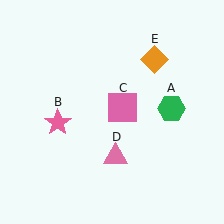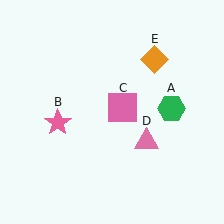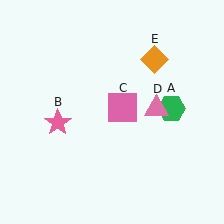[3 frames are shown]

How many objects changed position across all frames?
1 object changed position: pink triangle (object D).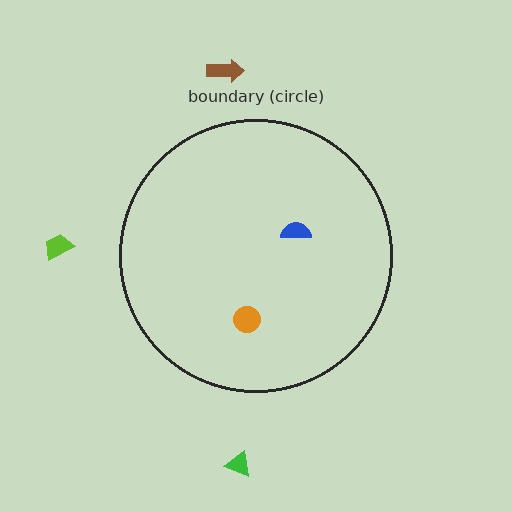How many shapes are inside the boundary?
2 inside, 3 outside.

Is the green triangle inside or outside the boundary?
Outside.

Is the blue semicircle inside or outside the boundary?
Inside.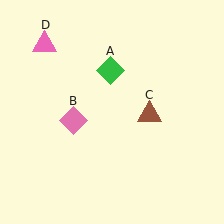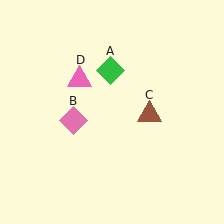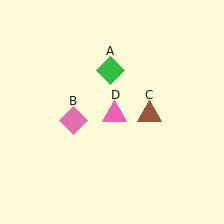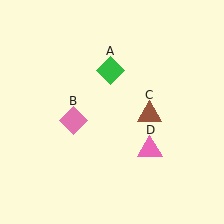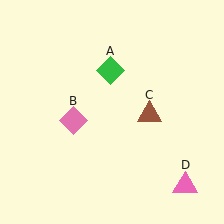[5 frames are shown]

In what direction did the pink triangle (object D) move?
The pink triangle (object D) moved down and to the right.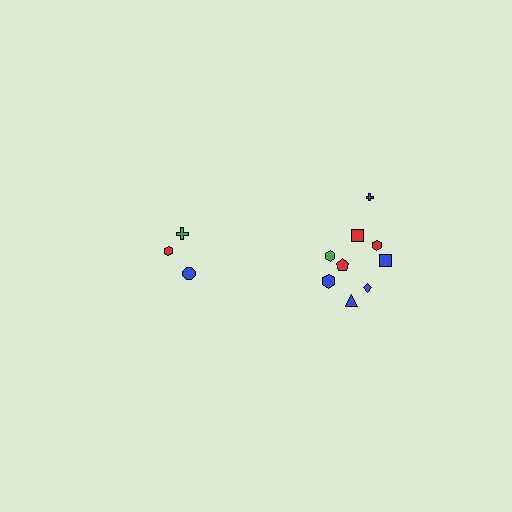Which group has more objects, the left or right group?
The right group.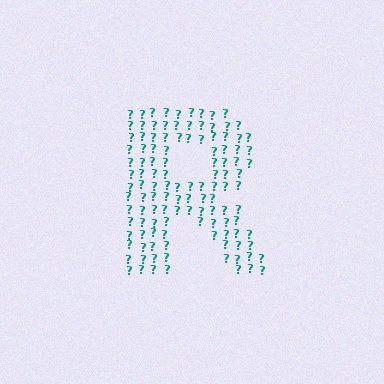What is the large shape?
The large shape is the letter R.